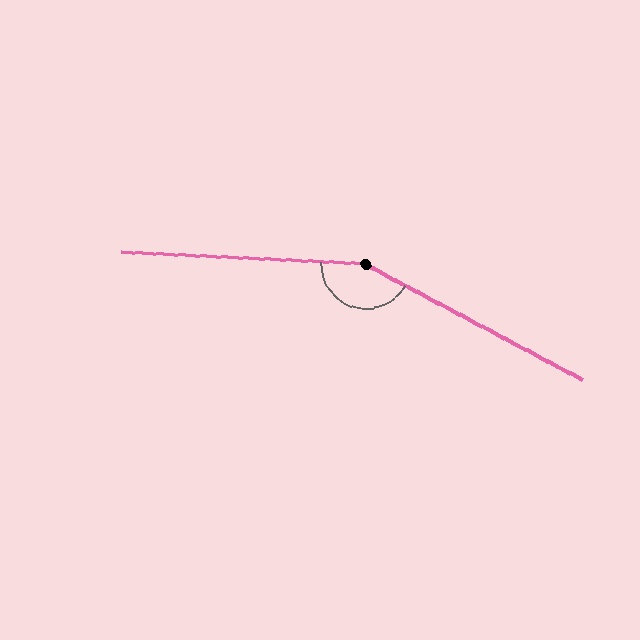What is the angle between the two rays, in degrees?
Approximately 155 degrees.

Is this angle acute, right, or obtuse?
It is obtuse.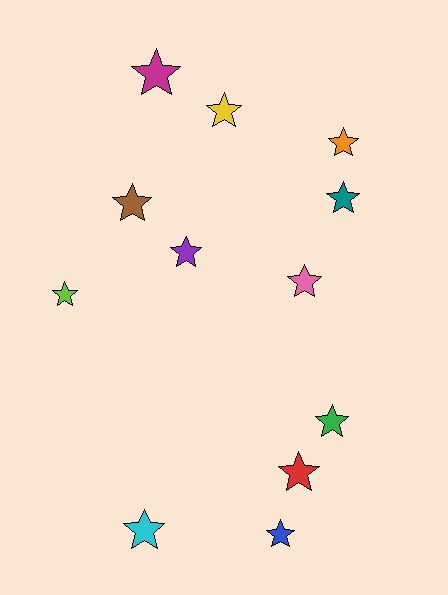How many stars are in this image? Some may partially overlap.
There are 12 stars.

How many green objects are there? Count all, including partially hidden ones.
There is 1 green object.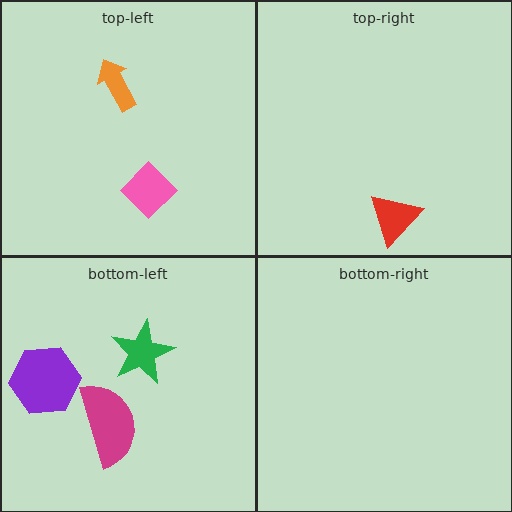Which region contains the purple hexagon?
The bottom-left region.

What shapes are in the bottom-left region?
The magenta semicircle, the purple hexagon, the green star.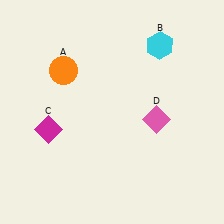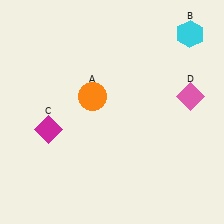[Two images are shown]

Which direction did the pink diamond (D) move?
The pink diamond (D) moved right.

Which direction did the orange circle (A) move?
The orange circle (A) moved right.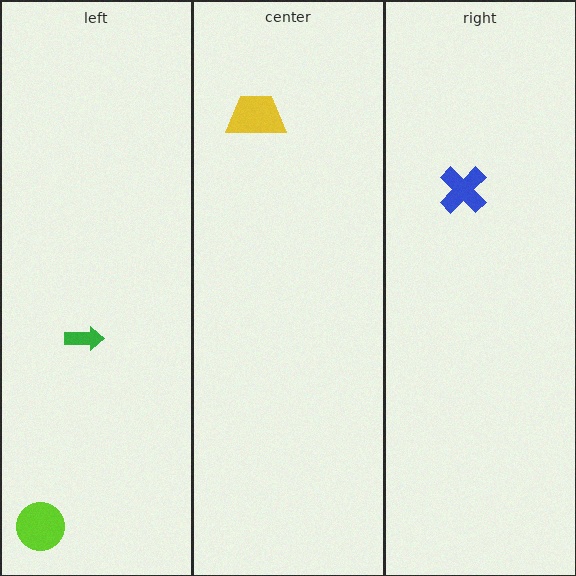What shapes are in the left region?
The green arrow, the lime circle.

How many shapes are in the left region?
2.